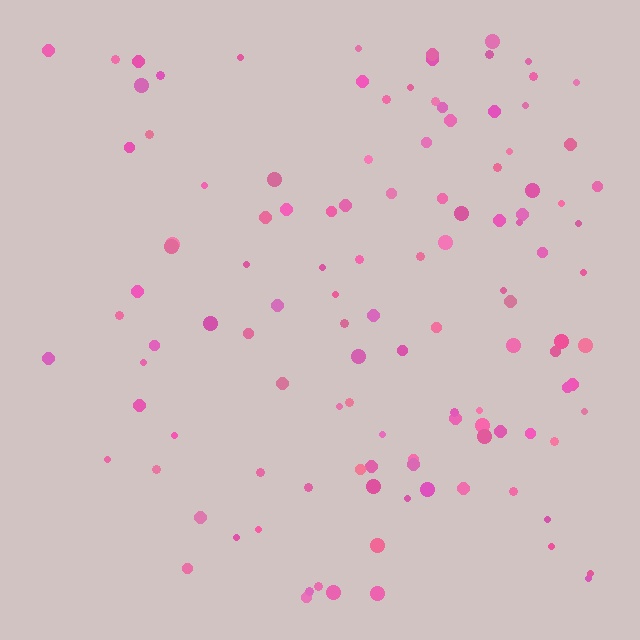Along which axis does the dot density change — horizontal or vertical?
Horizontal.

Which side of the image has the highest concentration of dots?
The right.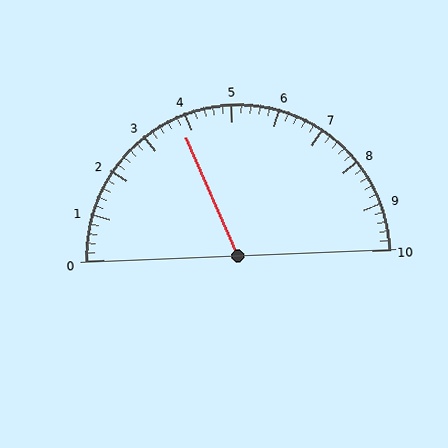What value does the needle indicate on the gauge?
The needle indicates approximately 3.8.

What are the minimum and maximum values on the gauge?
The gauge ranges from 0 to 10.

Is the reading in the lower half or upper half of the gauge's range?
The reading is in the lower half of the range (0 to 10).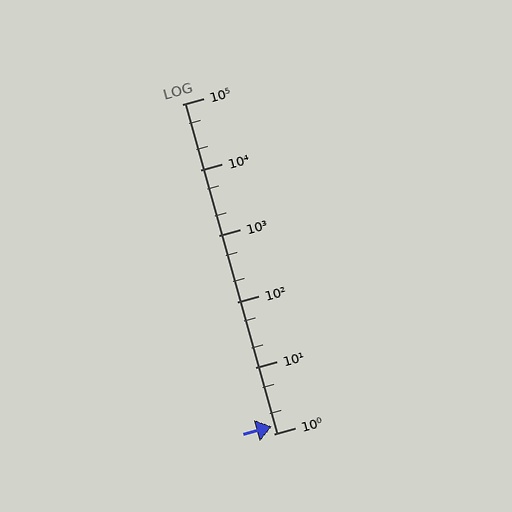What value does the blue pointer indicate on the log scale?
The pointer indicates approximately 1.3.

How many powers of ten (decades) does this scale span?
The scale spans 5 decades, from 1 to 100000.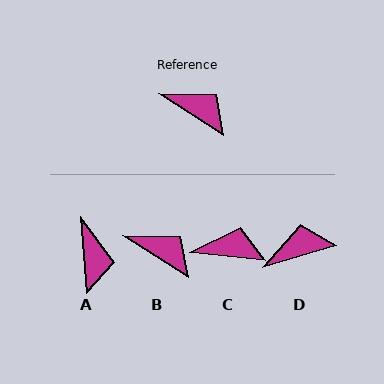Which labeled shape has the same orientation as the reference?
B.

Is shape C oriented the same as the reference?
No, it is off by about 27 degrees.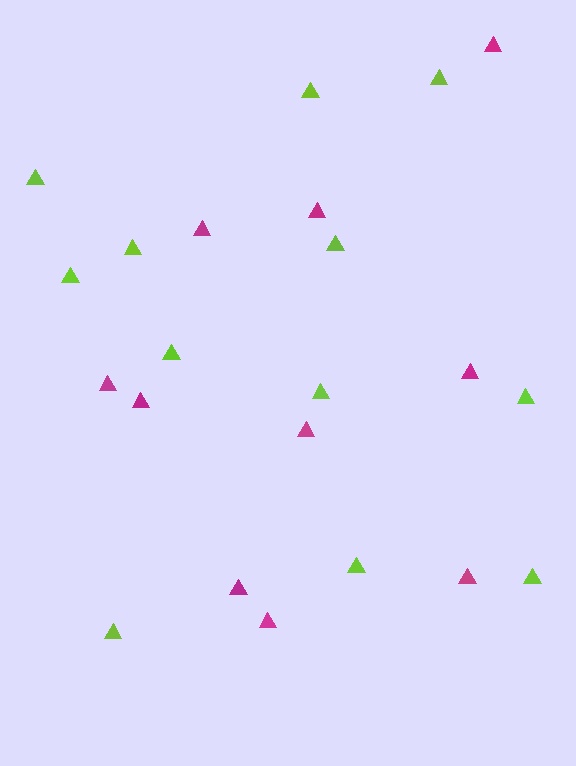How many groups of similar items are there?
There are 2 groups: one group of lime triangles (12) and one group of magenta triangles (10).